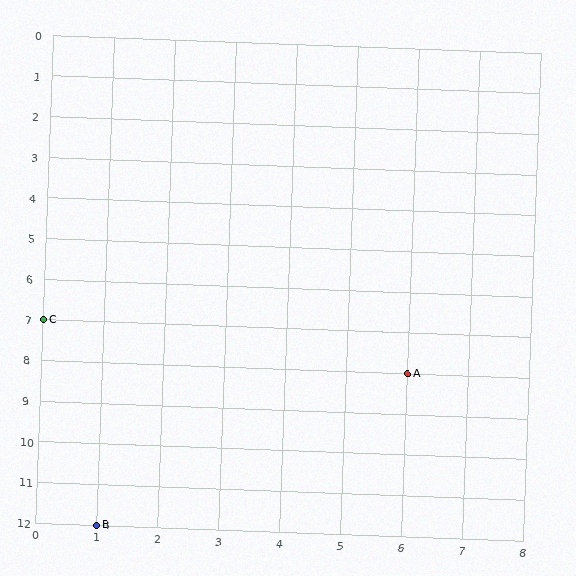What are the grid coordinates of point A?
Point A is at grid coordinates (6, 8).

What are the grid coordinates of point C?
Point C is at grid coordinates (0, 7).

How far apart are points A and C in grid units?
Points A and C are 6 columns and 1 row apart (about 6.1 grid units diagonally).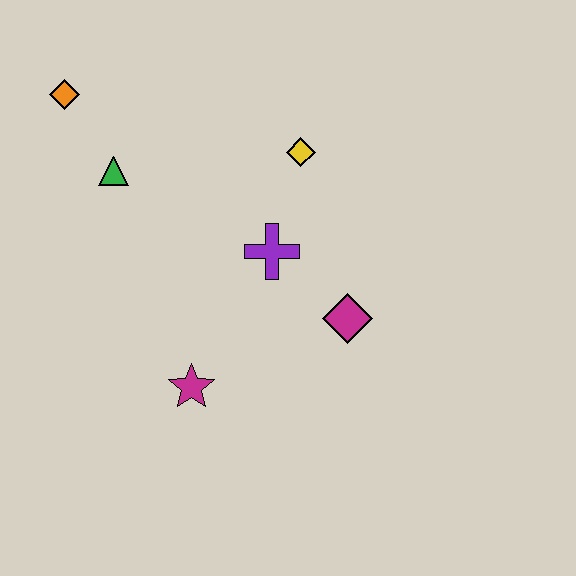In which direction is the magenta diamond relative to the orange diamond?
The magenta diamond is to the right of the orange diamond.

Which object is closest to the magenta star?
The purple cross is closest to the magenta star.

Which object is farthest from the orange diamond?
The magenta diamond is farthest from the orange diamond.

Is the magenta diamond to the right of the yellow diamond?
Yes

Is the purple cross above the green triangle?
No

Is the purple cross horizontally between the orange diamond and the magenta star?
No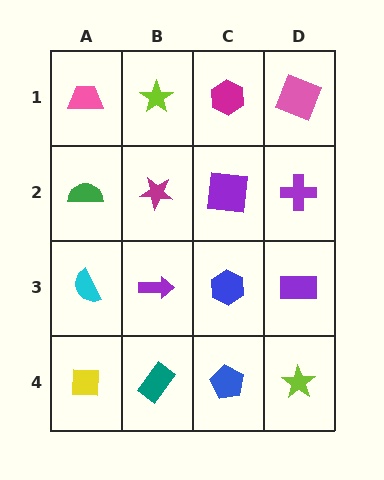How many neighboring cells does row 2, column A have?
3.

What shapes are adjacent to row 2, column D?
A pink square (row 1, column D), a purple rectangle (row 3, column D), a purple square (row 2, column C).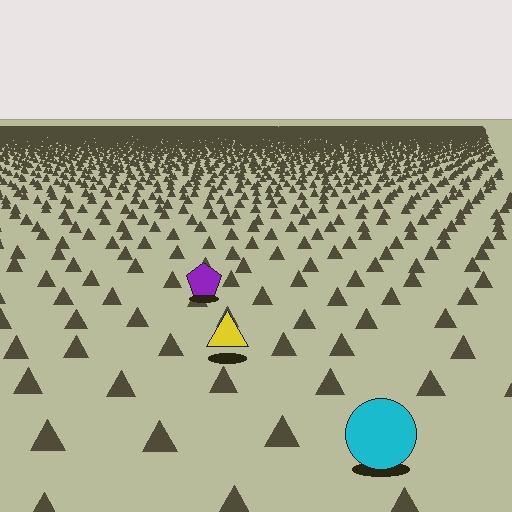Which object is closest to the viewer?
The cyan circle is closest. The texture marks near it are larger and more spread out.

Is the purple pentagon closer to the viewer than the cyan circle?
No. The cyan circle is closer — you can tell from the texture gradient: the ground texture is coarser near it.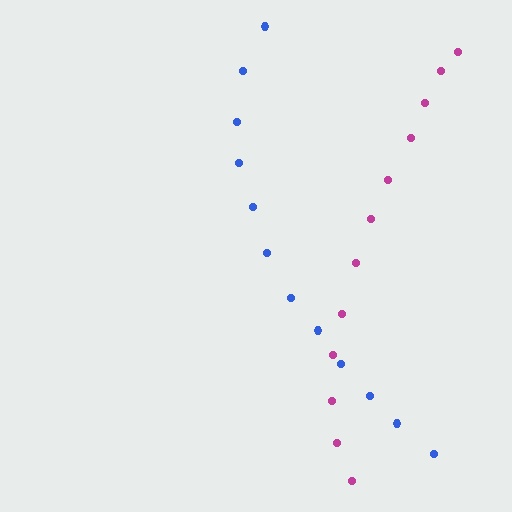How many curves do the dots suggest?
There are 2 distinct paths.